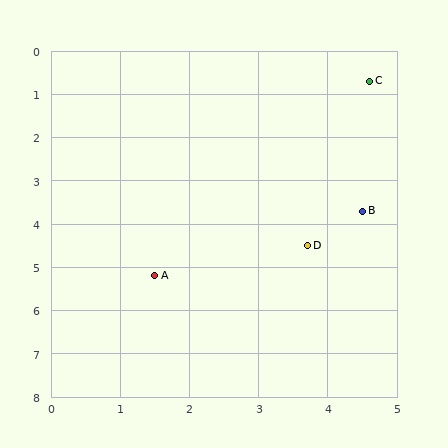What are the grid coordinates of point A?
Point A is at approximately (1.5, 5.2).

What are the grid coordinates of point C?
Point C is at approximately (4.6, 0.7).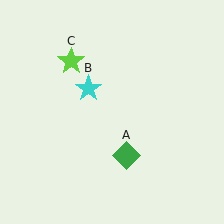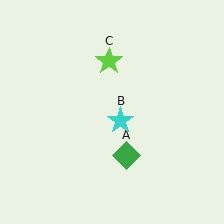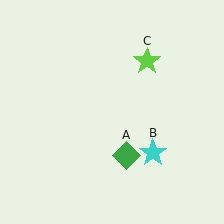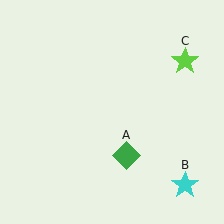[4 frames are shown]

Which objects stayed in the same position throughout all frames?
Green diamond (object A) remained stationary.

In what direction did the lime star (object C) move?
The lime star (object C) moved right.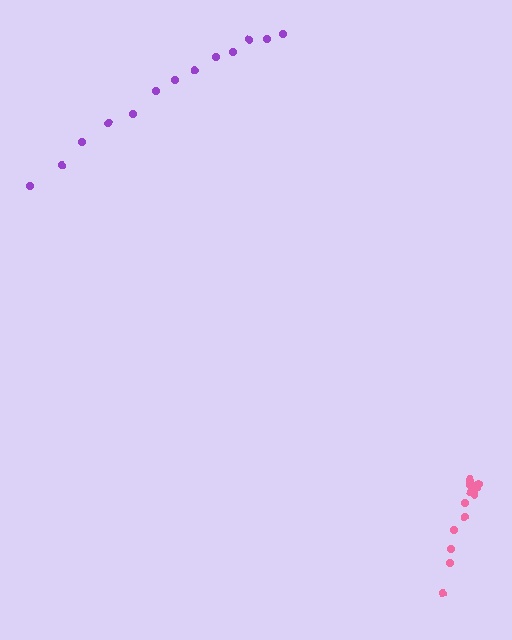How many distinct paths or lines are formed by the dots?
There are 2 distinct paths.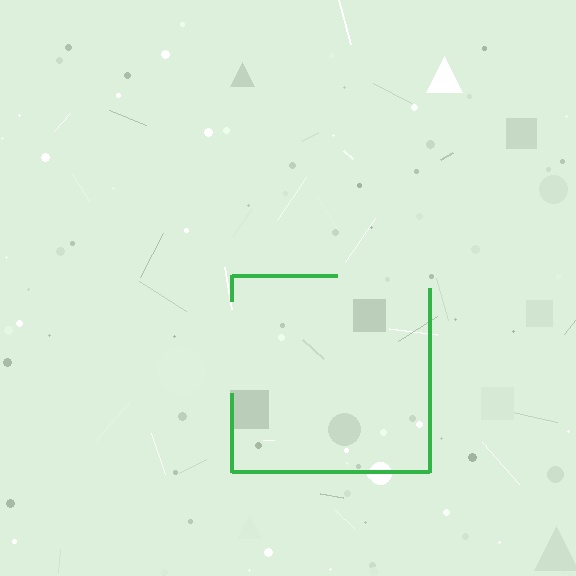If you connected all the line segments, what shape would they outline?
They would outline a square.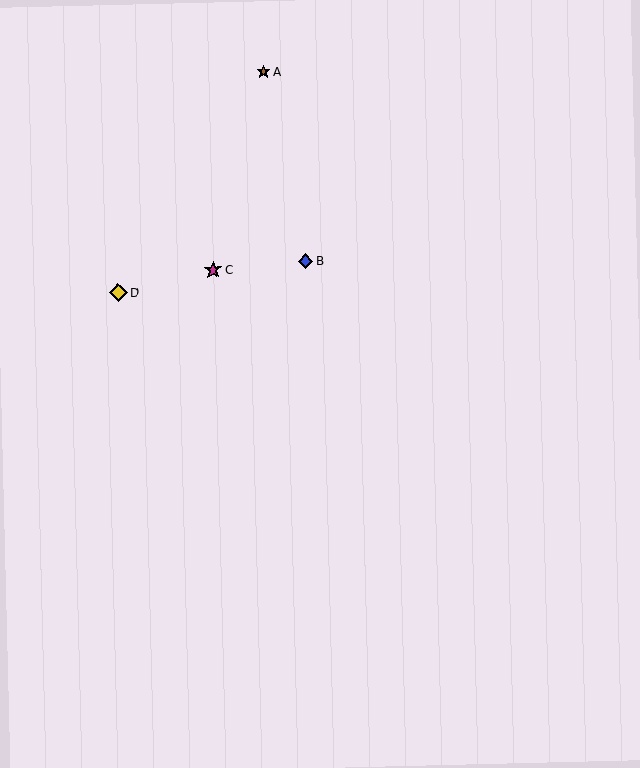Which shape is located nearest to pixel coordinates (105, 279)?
The yellow diamond (labeled D) at (118, 293) is nearest to that location.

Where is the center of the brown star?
The center of the brown star is at (264, 72).